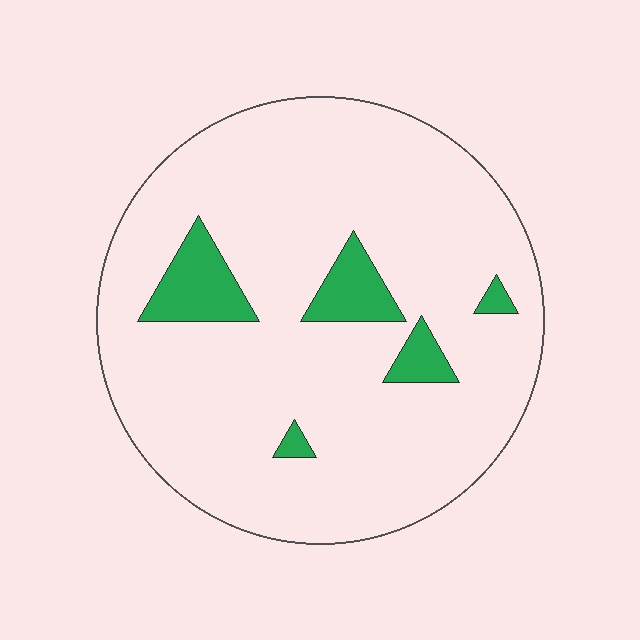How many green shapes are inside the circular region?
5.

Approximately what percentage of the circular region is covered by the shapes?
Approximately 10%.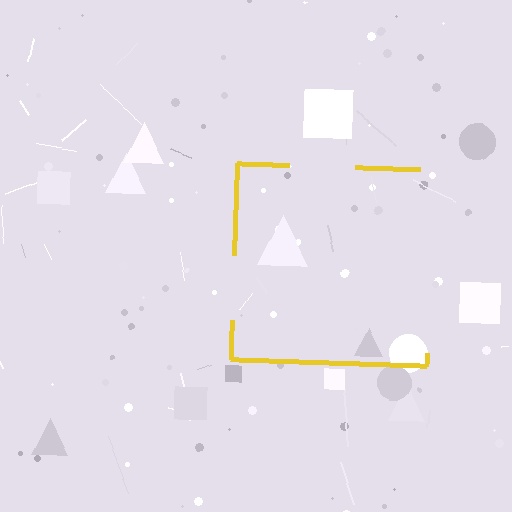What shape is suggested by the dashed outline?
The dashed outline suggests a square.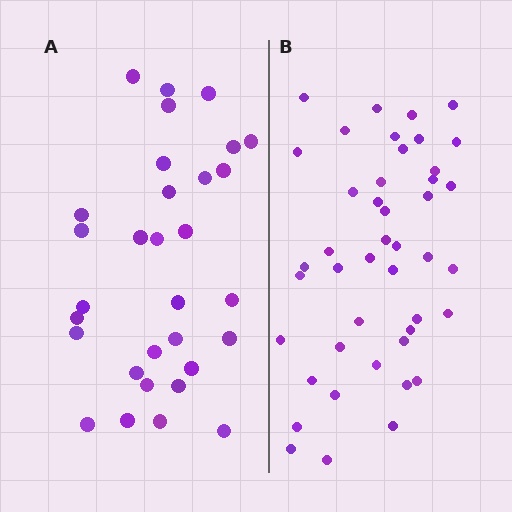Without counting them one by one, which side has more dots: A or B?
Region B (the right region) has more dots.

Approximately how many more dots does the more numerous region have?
Region B has approximately 15 more dots than region A.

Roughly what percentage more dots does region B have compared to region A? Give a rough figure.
About 40% more.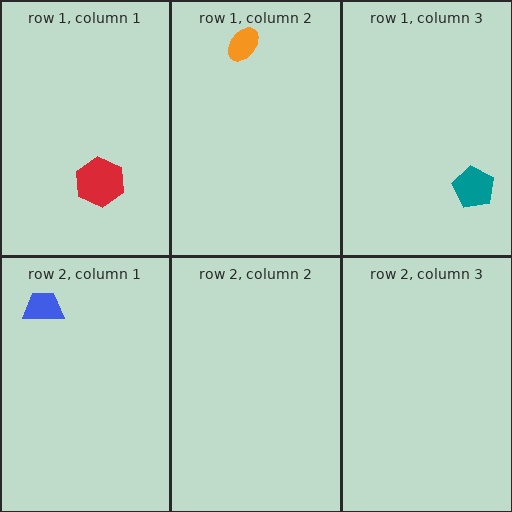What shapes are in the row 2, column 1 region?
The blue trapezoid.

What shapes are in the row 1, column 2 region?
The orange ellipse.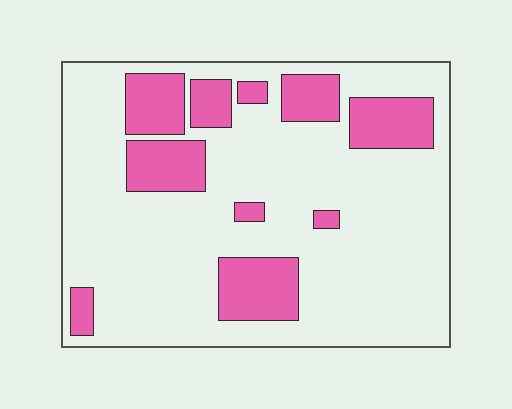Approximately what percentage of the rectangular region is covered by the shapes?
Approximately 25%.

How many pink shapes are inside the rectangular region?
10.